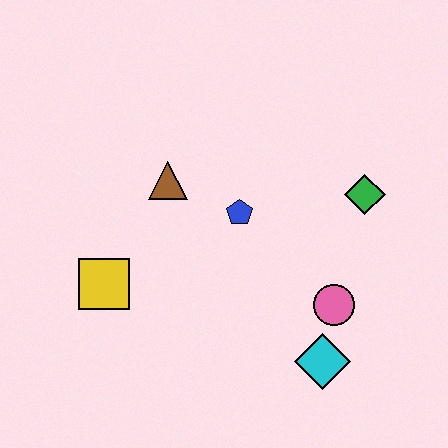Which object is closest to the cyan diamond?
The pink circle is closest to the cyan diamond.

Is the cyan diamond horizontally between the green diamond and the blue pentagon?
Yes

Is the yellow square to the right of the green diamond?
No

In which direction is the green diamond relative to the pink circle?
The green diamond is above the pink circle.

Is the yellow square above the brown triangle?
No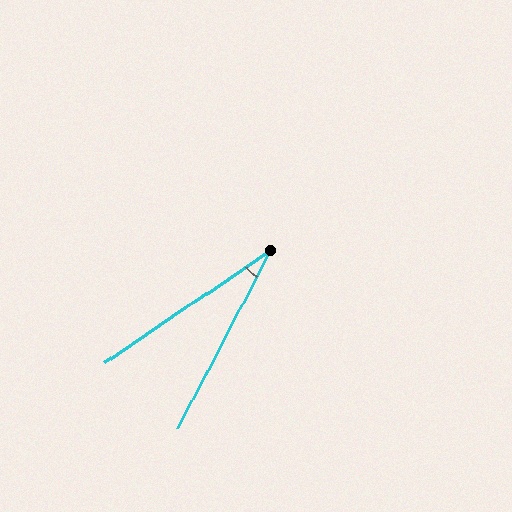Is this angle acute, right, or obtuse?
It is acute.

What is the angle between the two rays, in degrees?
Approximately 29 degrees.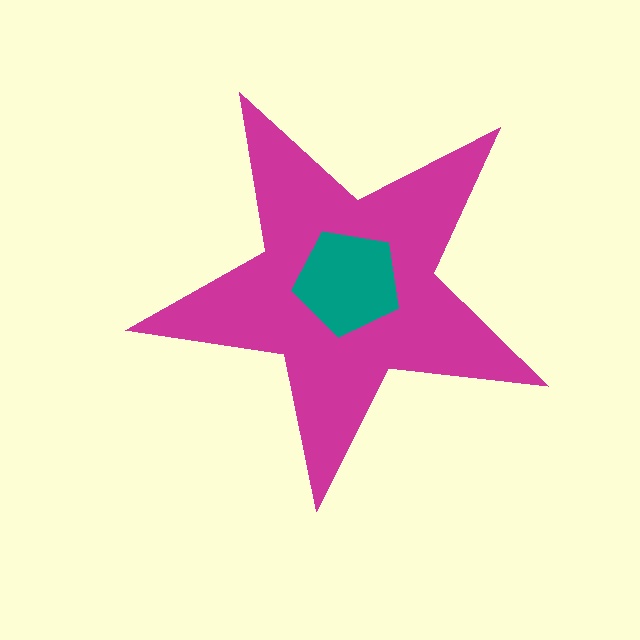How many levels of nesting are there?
2.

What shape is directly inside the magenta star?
The teal pentagon.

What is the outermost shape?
The magenta star.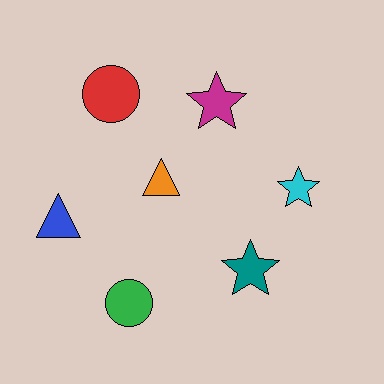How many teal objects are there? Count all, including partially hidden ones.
There is 1 teal object.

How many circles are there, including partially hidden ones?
There are 2 circles.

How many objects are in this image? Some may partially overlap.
There are 7 objects.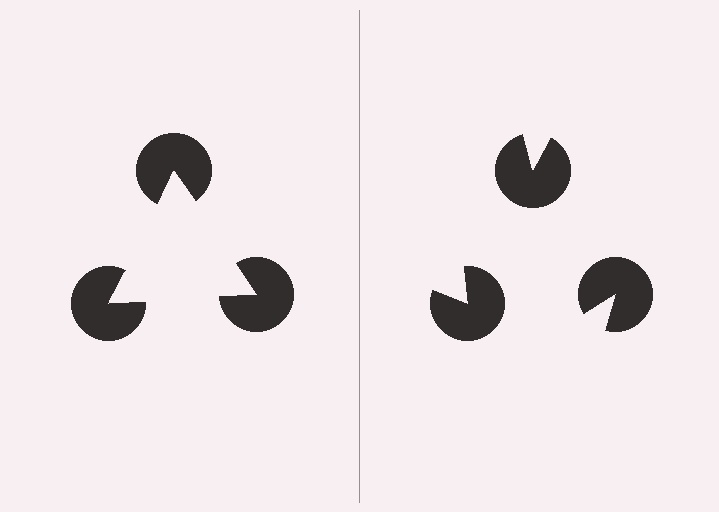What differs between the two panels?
The pac-man discs are positioned identically on both sides; only the wedge orientations differ. On the left they align to a triangle; on the right they are misaligned.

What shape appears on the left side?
An illusory triangle.